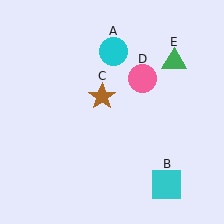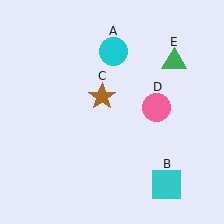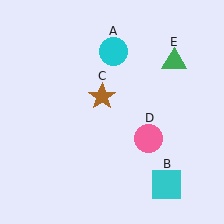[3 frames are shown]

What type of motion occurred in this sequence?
The pink circle (object D) rotated clockwise around the center of the scene.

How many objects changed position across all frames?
1 object changed position: pink circle (object D).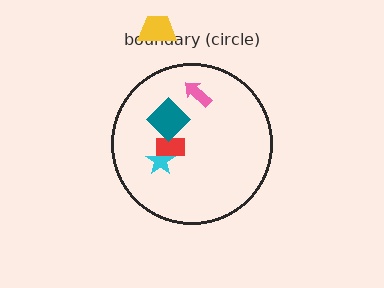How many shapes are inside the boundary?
4 inside, 1 outside.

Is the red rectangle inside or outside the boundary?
Inside.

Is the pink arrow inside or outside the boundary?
Inside.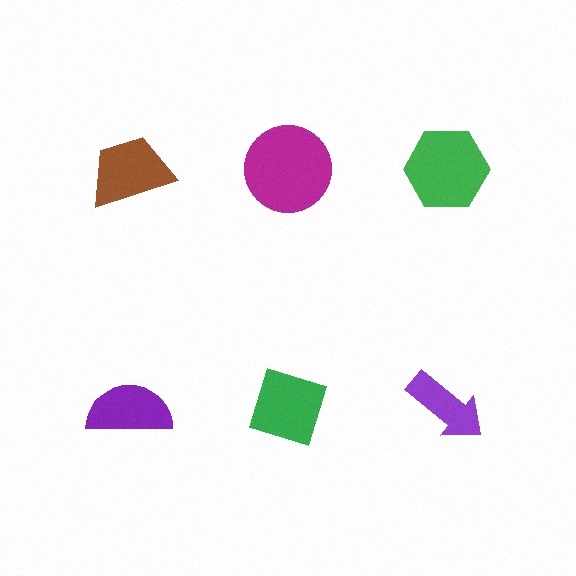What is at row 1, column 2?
A magenta circle.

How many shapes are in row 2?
3 shapes.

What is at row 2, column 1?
A purple semicircle.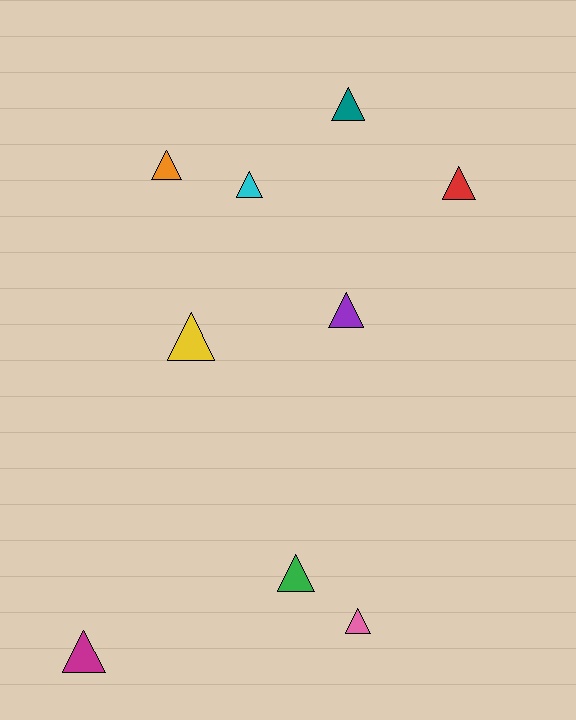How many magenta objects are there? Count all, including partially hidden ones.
There is 1 magenta object.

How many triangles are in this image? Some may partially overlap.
There are 9 triangles.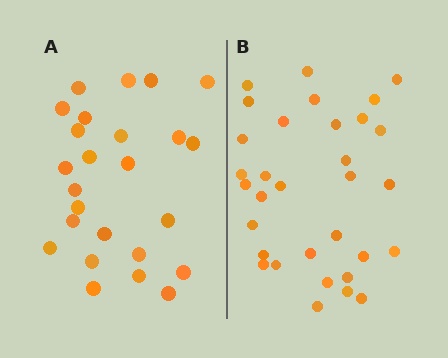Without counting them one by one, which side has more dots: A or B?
Region B (the right region) has more dots.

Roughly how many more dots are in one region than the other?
Region B has roughly 8 or so more dots than region A.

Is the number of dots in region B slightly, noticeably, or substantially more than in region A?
Region B has noticeably more, but not dramatically so. The ratio is roughly 1.3 to 1.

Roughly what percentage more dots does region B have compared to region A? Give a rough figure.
About 30% more.